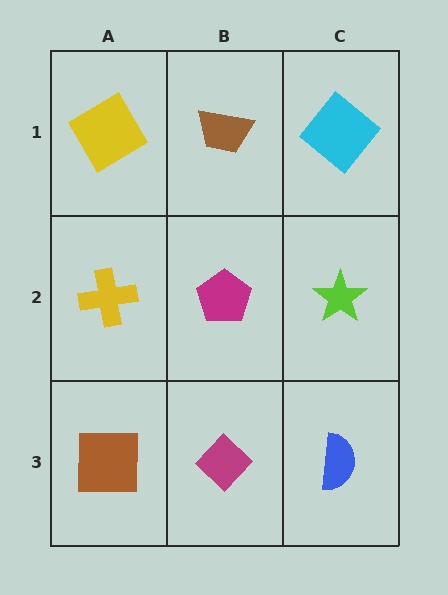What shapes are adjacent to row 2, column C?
A cyan diamond (row 1, column C), a blue semicircle (row 3, column C), a magenta pentagon (row 2, column B).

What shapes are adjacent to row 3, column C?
A lime star (row 2, column C), a magenta diamond (row 3, column B).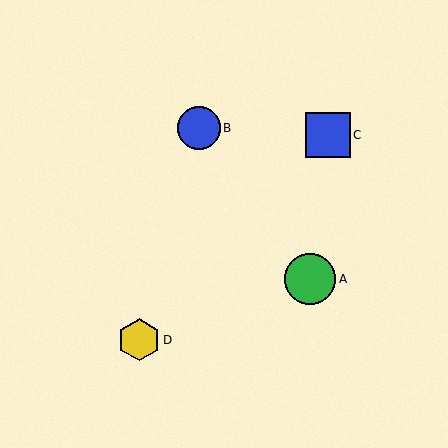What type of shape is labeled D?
Shape D is a yellow hexagon.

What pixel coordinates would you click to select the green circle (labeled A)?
Click at (310, 279) to select the green circle A.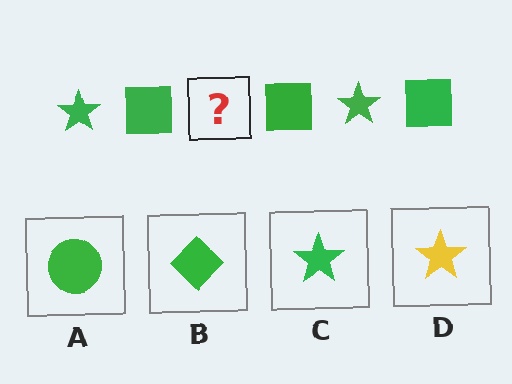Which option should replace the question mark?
Option C.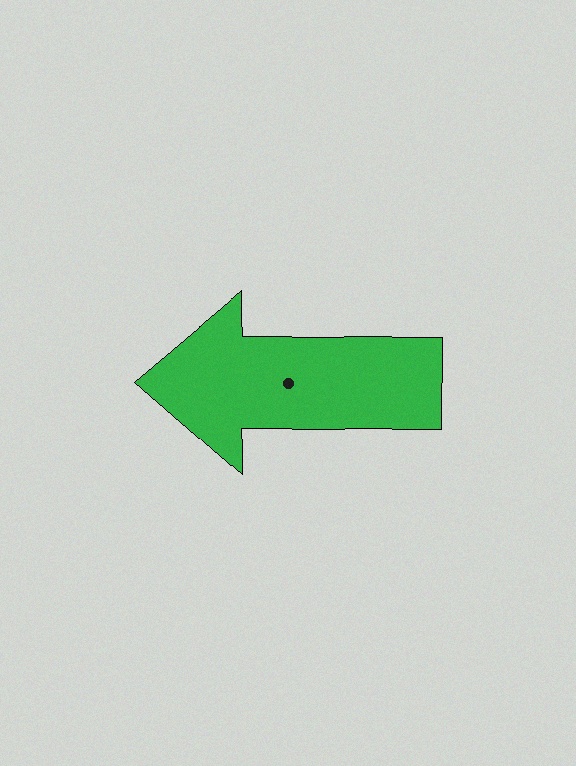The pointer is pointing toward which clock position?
Roughly 9 o'clock.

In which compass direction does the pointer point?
West.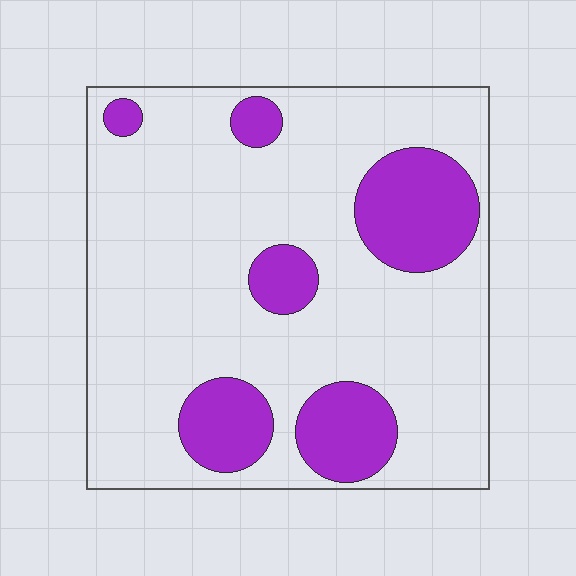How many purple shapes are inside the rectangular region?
6.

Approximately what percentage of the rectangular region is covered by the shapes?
Approximately 20%.